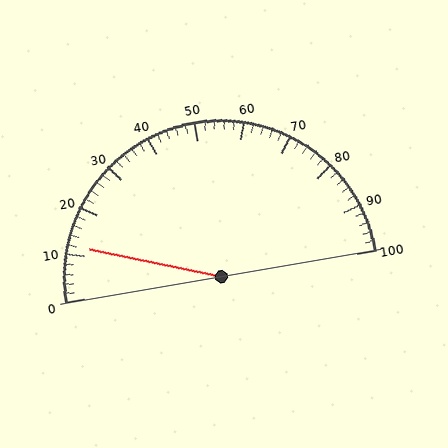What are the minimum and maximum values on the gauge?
The gauge ranges from 0 to 100.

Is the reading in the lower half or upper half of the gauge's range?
The reading is in the lower half of the range (0 to 100).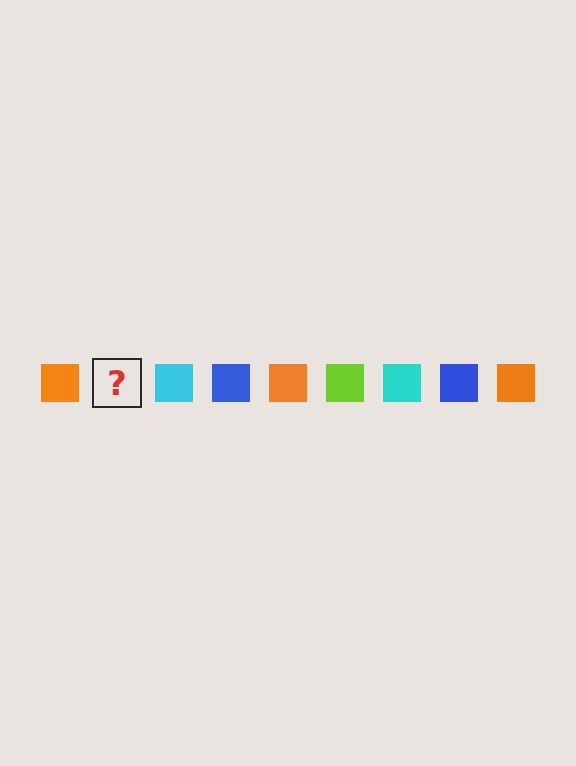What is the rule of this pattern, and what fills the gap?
The rule is that the pattern cycles through orange, lime, cyan, blue squares. The gap should be filled with a lime square.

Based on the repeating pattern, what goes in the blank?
The blank should be a lime square.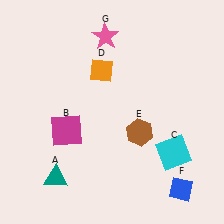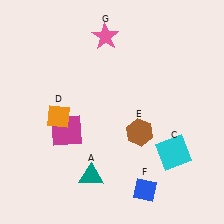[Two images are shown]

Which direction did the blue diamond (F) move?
The blue diamond (F) moved left.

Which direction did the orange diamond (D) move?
The orange diamond (D) moved down.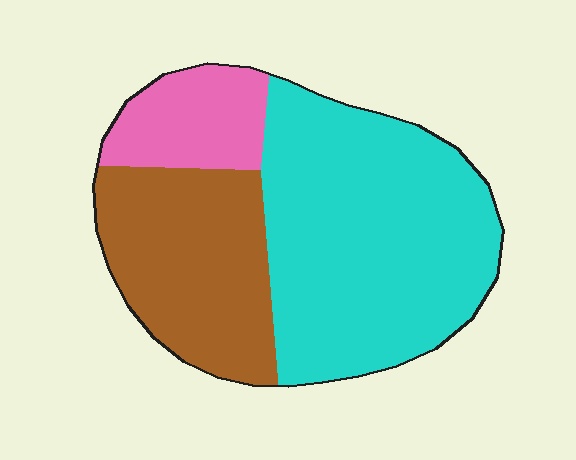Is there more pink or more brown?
Brown.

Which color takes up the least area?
Pink, at roughly 15%.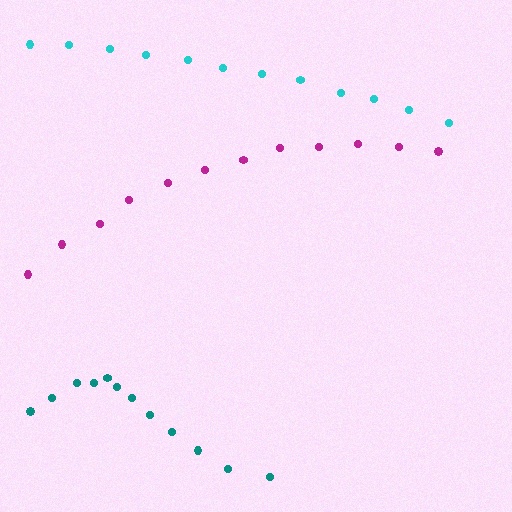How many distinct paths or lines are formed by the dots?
There are 3 distinct paths.